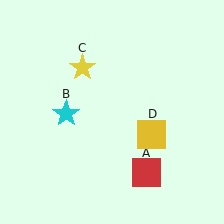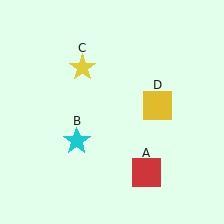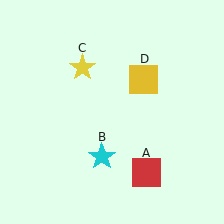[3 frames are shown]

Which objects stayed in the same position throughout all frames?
Red square (object A) and yellow star (object C) remained stationary.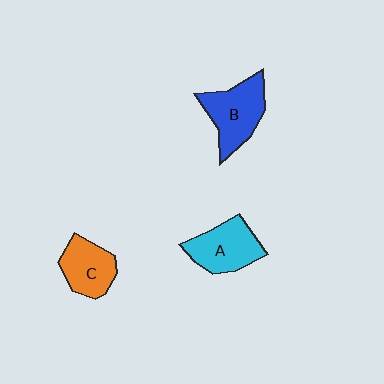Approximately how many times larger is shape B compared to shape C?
Approximately 1.3 times.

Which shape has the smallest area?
Shape C (orange).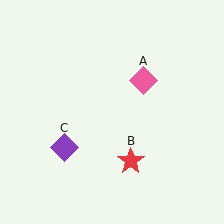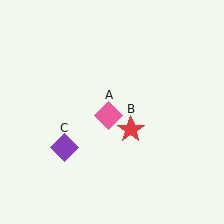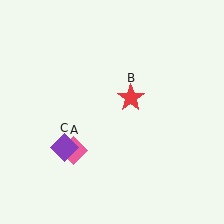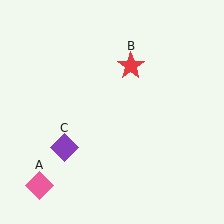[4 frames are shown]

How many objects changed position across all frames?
2 objects changed position: pink diamond (object A), red star (object B).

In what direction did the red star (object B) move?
The red star (object B) moved up.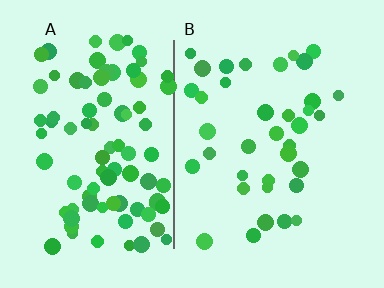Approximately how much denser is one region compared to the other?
Approximately 2.4× — region A over region B.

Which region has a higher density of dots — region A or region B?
A (the left).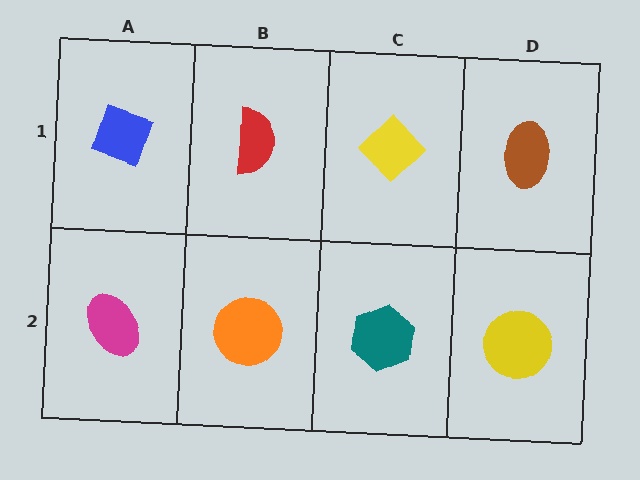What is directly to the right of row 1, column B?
A yellow diamond.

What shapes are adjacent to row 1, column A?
A magenta ellipse (row 2, column A), a red semicircle (row 1, column B).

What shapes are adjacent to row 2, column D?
A brown ellipse (row 1, column D), a teal hexagon (row 2, column C).